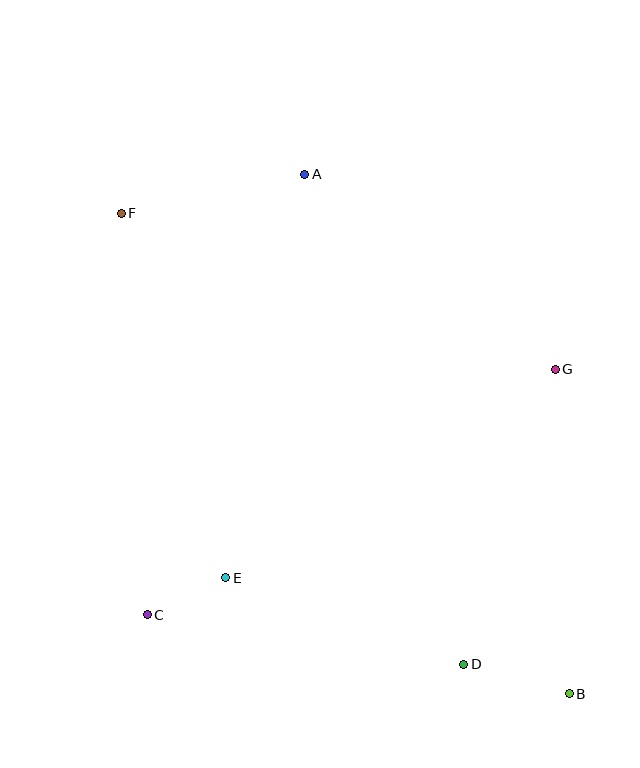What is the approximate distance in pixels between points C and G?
The distance between C and G is approximately 476 pixels.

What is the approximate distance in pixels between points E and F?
The distance between E and F is approximately 379 pixels.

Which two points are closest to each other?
Points C and E are closest to each other.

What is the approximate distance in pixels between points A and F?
The distance between A and F is approximately 188 pixels.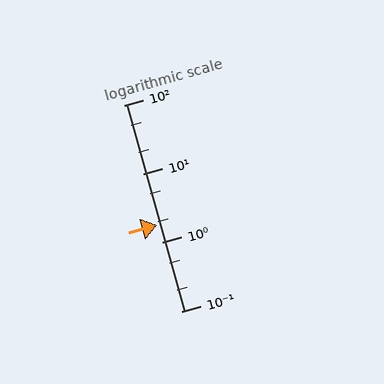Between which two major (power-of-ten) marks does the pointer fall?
The pointer is between 1 and 10.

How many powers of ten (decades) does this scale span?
The scale spans 3 decades, from 0.1 to 100.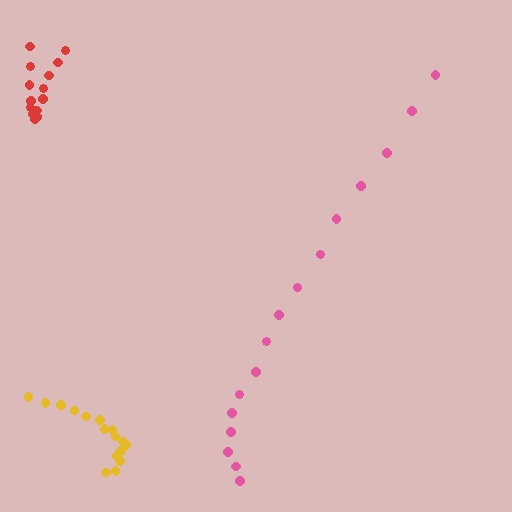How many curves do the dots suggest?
There are 3 distinct paths.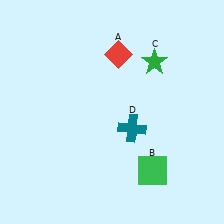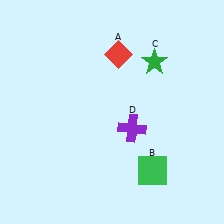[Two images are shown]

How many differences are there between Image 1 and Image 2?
There is 1 difference between the two images.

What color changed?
The cross (D) changed from teal in Image 1 to purple in Image 2.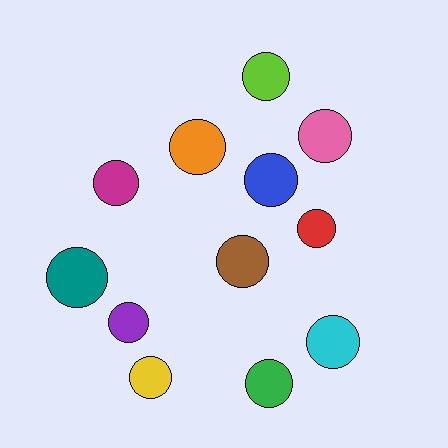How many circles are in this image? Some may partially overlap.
There are 12 circles.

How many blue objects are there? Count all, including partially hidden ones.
There is 1 blue object.